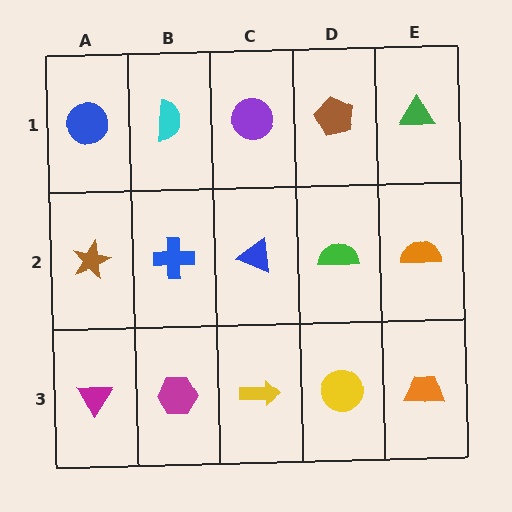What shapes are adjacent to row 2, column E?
A green triangle (row 1, column E), an orange trapezoid (row 3, column E), a green semicircle (row 2, column D).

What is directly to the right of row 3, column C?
A yellow circle.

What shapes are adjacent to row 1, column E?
An orange semicircle (row 2, column E), a brown pentagon (row 1, column D).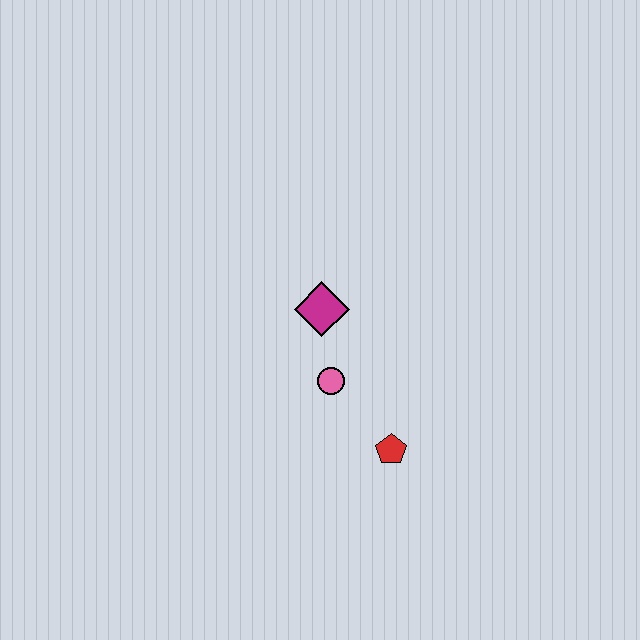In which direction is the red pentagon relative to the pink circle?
The red pentagon is below the pink circle.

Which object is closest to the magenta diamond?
The pink circle is closest to the magenta diamond.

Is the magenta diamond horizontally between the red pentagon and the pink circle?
No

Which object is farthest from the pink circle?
The red pentagon is farthest from the pink circle.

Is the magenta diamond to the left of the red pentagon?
Yes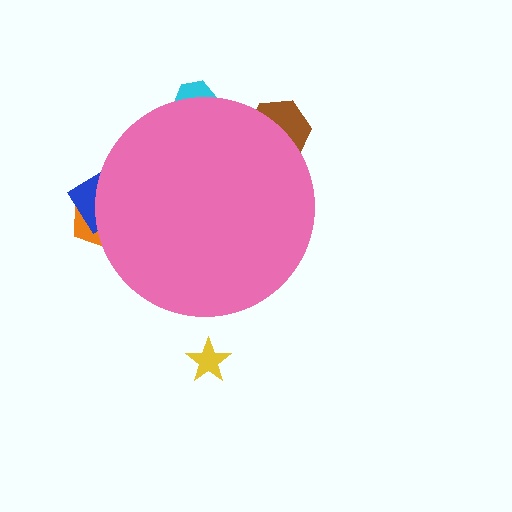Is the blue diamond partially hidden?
Yes, the blue diamond is partially hidden behind the pink circle.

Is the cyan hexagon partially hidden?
Yes, the cyan hexagon is partially hidden behind the pink circle.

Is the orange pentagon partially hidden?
Yes, the orange pentagon is partially hidden behind the pink circle.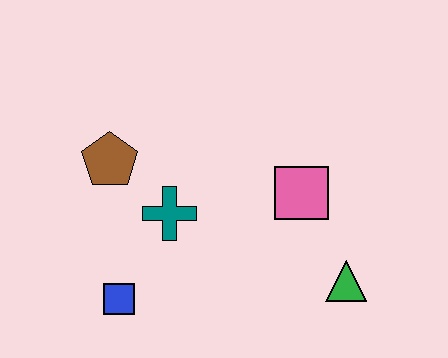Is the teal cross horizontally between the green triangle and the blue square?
Yes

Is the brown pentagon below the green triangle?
No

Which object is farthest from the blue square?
The green triangle is farthest from the blue square.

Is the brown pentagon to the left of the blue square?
Yes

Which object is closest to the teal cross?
The brown pentagon is closest to the teal cross.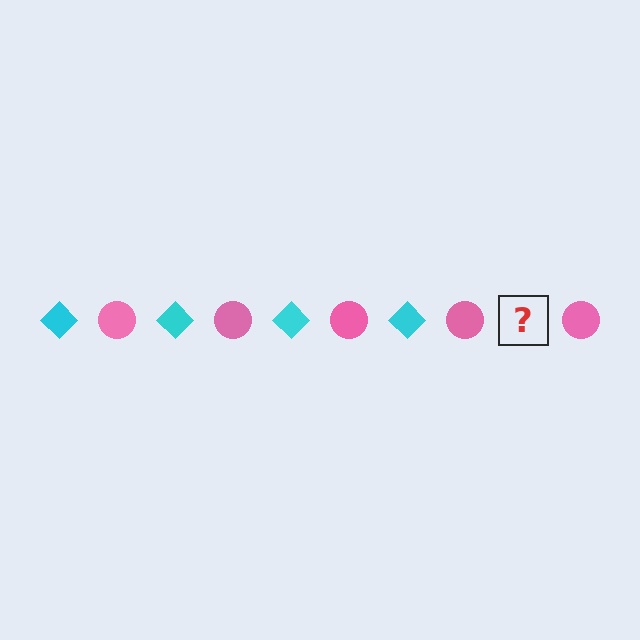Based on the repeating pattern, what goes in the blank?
The blank should be a cyan diamond.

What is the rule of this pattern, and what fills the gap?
The rule is that the pattern alternates between cyan diamond and pink circle. The gap should be filled with a cyan diamond.